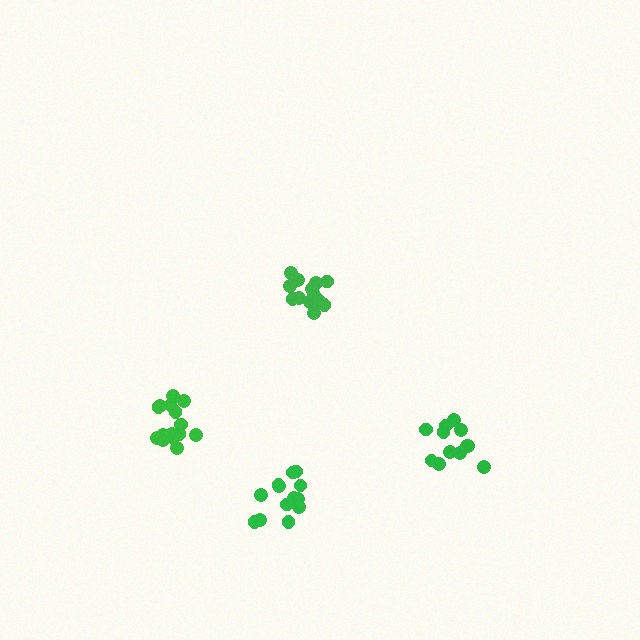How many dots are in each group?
Group 1: 15 dots, Group 2: 15 dots, Group 3: 12 dots, Group 4: 13 dots (55 total).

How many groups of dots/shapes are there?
There are 4 groups.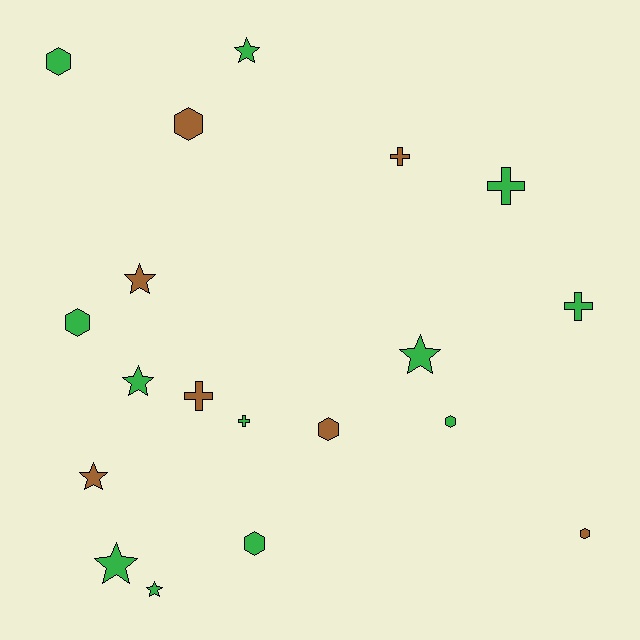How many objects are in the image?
There are 19 objects.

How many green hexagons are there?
There are 4 green hexagons.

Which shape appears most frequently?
Hexagon, with 7 objects.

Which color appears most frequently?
Green, with 12 objects.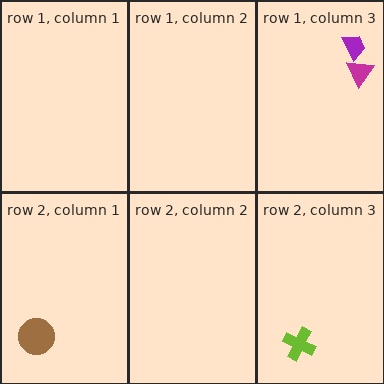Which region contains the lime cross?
The row 2, column 3 region.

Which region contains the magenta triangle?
The row 1, column 3 region.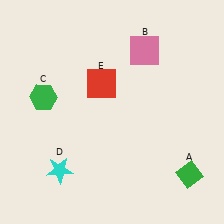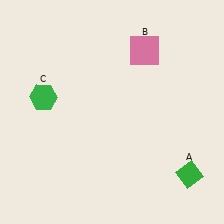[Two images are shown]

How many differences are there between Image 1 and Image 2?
There are 2 differences between the two images.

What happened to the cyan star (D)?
The cyan star (D) was removed in Image 2. It was in the bottom-left area of Image 1.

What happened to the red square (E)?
The red square (E) was removed in Image 2. It was in the top-left area of Image 1.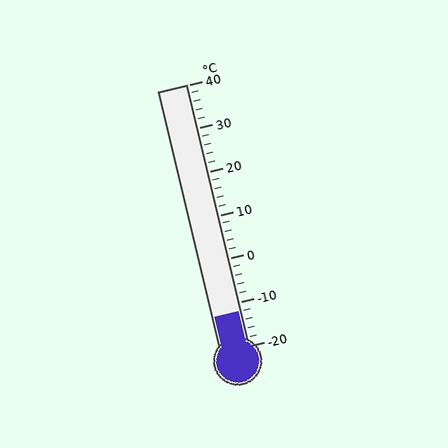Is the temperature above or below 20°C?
The temperature is below 20°C.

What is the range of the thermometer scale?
The thermometer scale ranges from -20°C to 40°C.